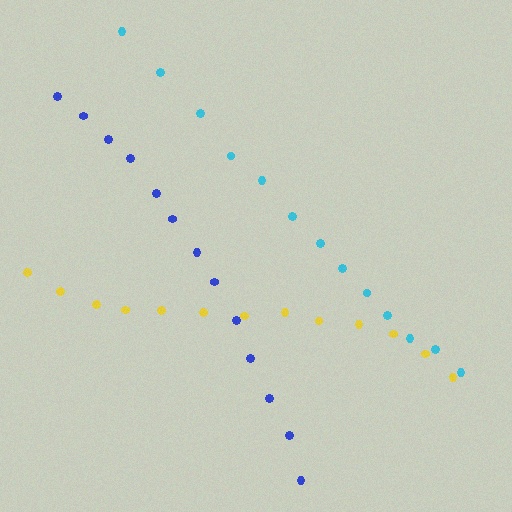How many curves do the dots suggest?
There are 3 distinct paths.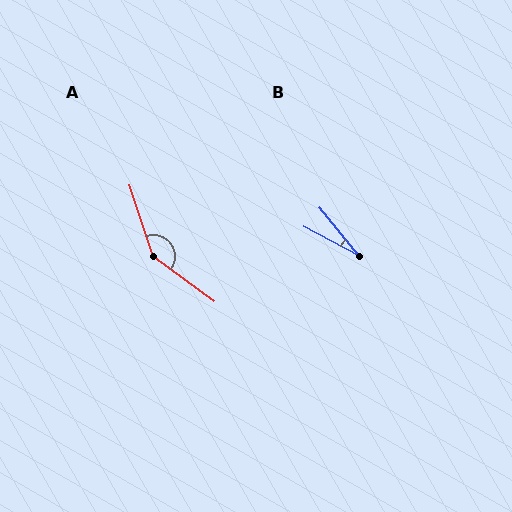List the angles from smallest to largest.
B (24°), A (145°).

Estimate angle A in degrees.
Approximately 145 degrees.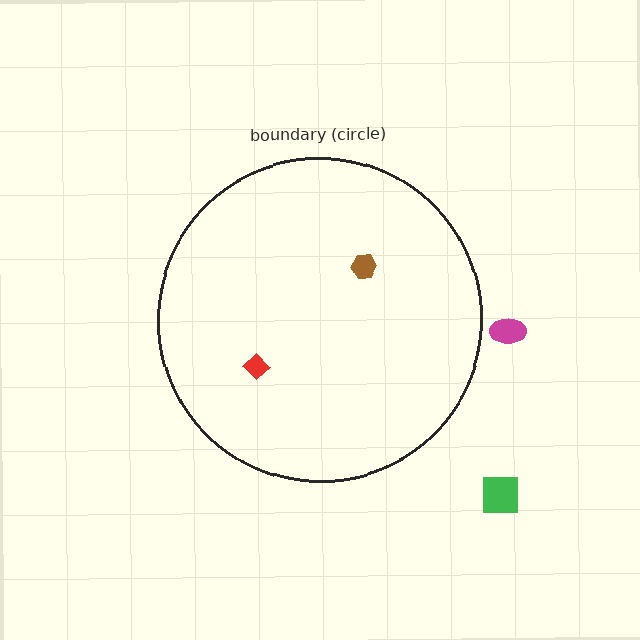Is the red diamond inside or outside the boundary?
Inside.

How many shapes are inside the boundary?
2 inside, 2 outside.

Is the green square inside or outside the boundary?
Outside.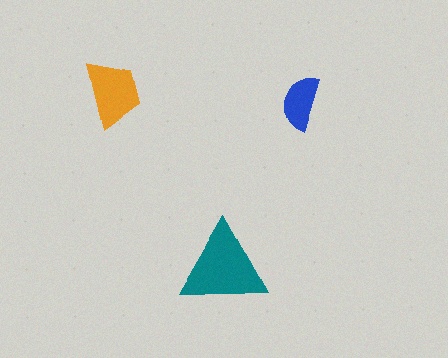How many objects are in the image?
There are 3 objects in the image.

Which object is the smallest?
The blue semicircle.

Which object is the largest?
The teal triangle.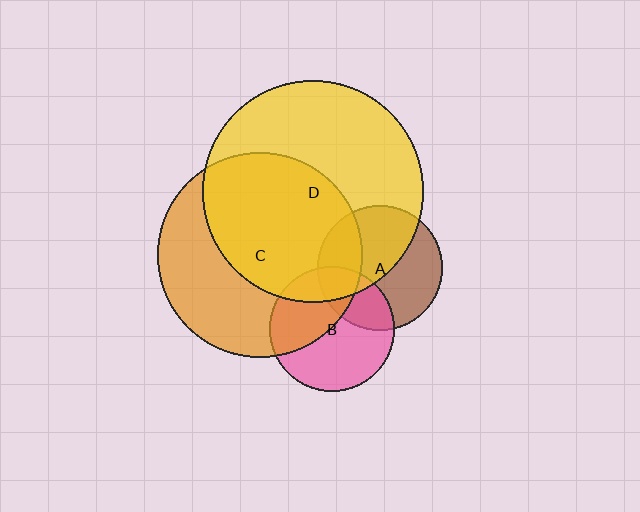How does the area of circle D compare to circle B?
Approximately 3.1 times.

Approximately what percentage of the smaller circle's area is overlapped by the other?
Approximately 55%.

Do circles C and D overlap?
Yes.